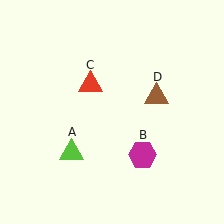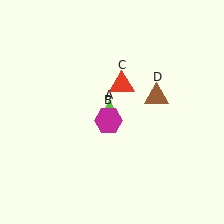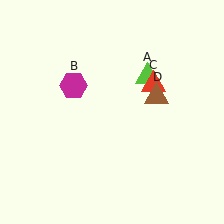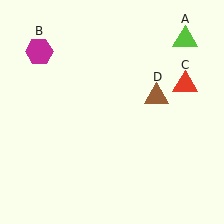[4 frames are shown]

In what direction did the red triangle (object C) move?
The red triangle (object C) moved right.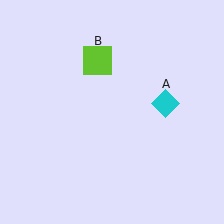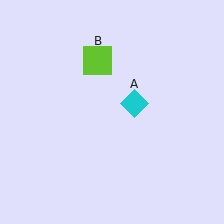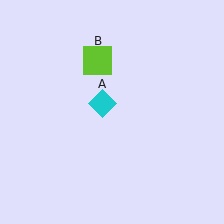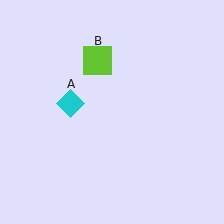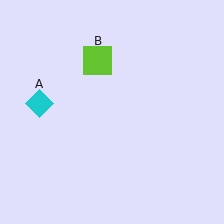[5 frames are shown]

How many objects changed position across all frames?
1 object changed position: cyan diamond (object A).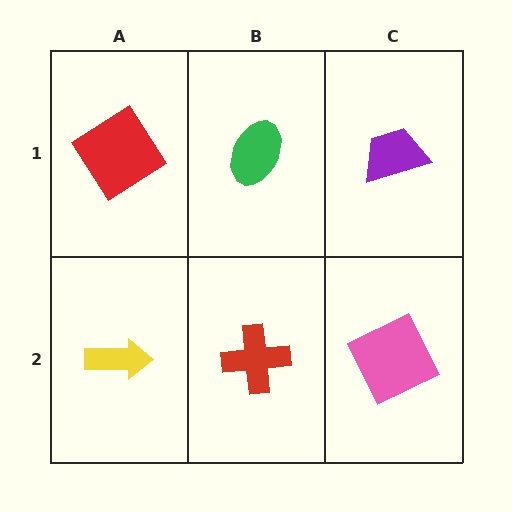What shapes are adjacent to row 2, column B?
A green ellipse (row 1, column B), a yellow arrow (row 2, column A), a pink square (row 2, column C).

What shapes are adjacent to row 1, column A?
A yellow arrow (row 2, column A), a green ellipse (row 1, column B).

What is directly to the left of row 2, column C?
A red cross.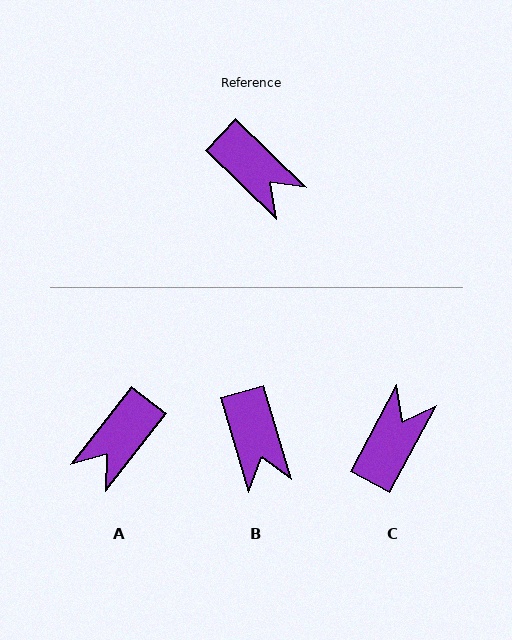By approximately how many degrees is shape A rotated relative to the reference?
Approximately 84 degrees clockwise.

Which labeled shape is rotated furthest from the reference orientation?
C, about 106 degrees away.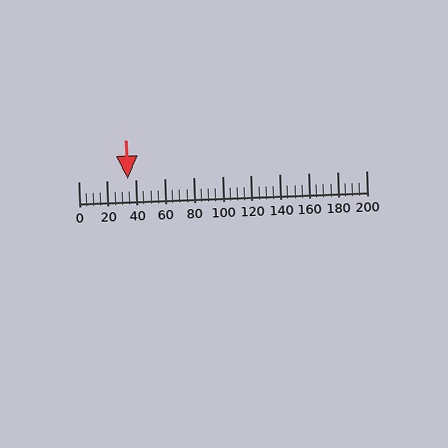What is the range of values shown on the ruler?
The ruler shows values from 0 to 200.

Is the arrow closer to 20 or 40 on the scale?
The arrow is closer to 40.